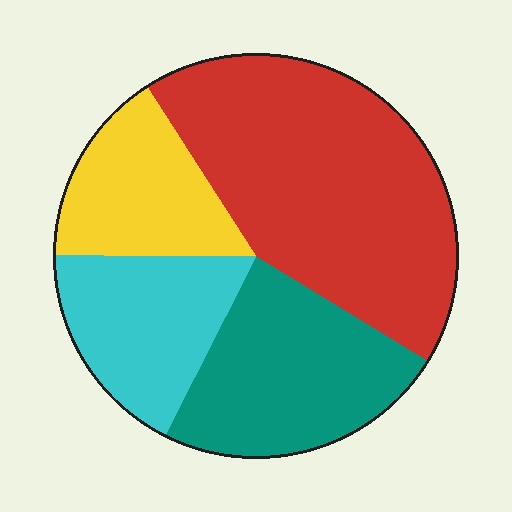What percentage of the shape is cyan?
Cyan covers 18% of the shape.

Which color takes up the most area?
Red, at roughly 45%.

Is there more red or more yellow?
Red.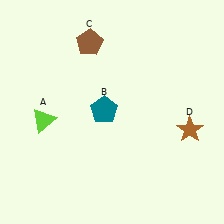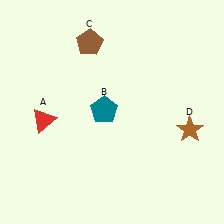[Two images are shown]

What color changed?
The triangle (A) changed from lime in Image 1 to red in Image 2.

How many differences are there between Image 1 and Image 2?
There is 1 difference between the two images.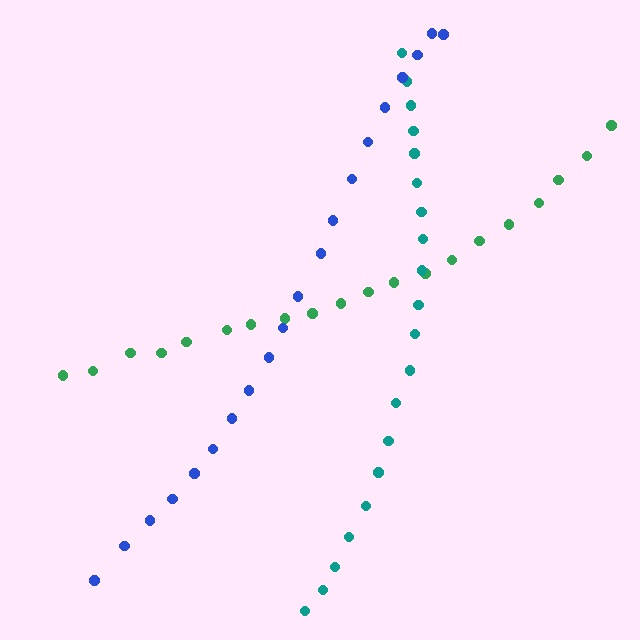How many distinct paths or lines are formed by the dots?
There are 3 distinct paths.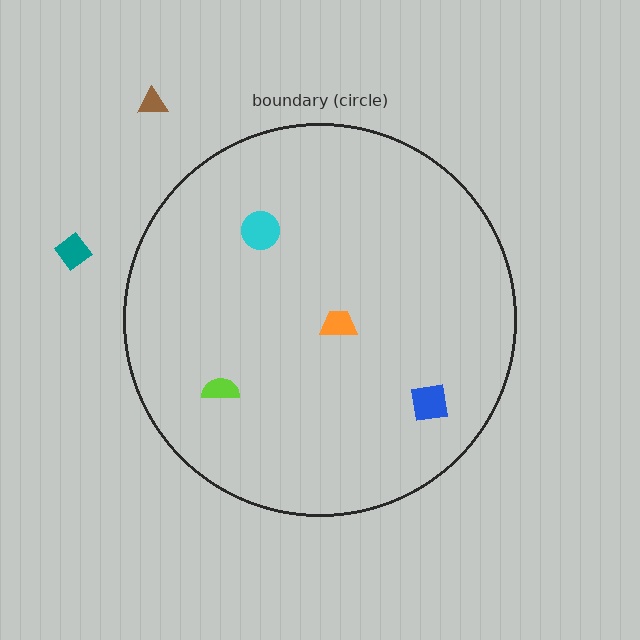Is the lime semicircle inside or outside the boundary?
Inside.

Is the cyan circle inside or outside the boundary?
Inside.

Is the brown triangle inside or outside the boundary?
Outside.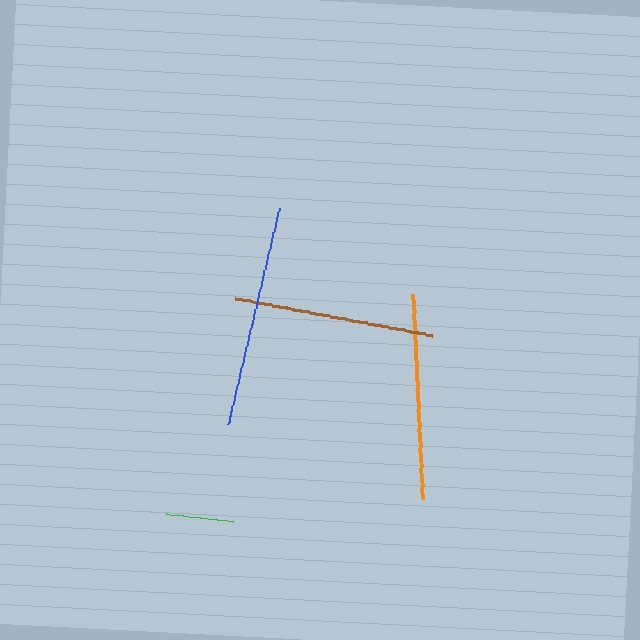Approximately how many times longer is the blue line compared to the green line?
The blue line is approximately 3.2 times the length of the green line.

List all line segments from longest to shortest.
From longest to shortest: blue, orange, brown, green.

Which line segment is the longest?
The blue line is the longest at approximately 223 pixels.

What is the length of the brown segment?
The brown segment is approximately 201 pixels long.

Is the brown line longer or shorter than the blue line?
The blue line is longer than the brown line.